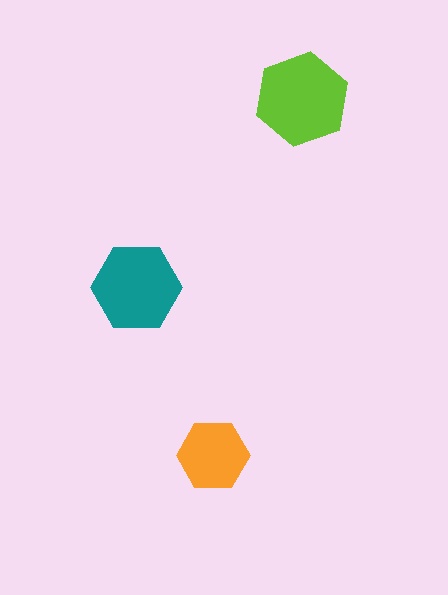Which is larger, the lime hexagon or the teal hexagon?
The lime one.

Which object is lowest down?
The orange hexagon is bottommost.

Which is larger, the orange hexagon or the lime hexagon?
The lime one.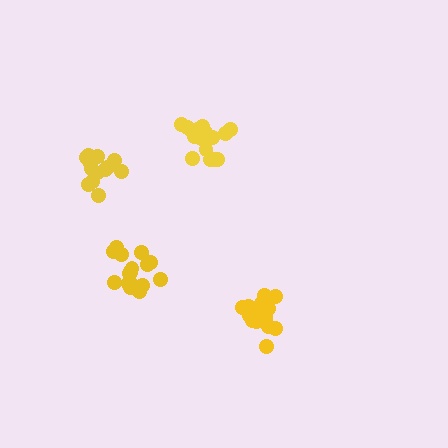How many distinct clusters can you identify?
There are 4 distinct clusters.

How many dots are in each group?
Group 1: 18 dots, Group 2: 18 dots, Group 3: 14 dots, Group 4: 17 dots (67 total).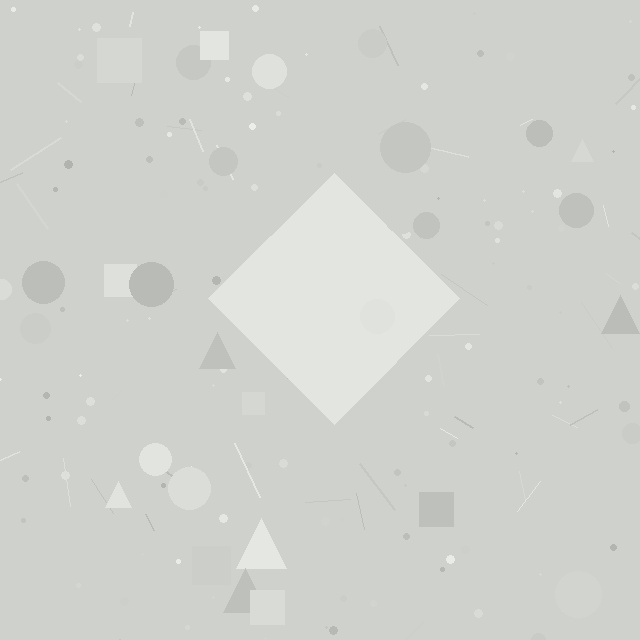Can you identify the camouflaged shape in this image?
The camouflaged shape is a diamond.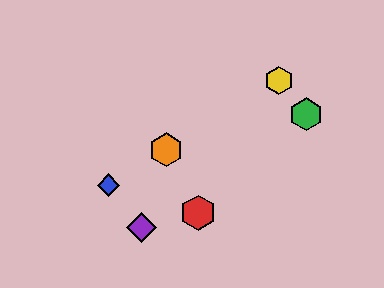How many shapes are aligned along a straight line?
3 shapes (the blue diamond, the yellow hexagon, the orange hexagon) are aligned along a straight line.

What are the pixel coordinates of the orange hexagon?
The orange hexagon is at (166, 150).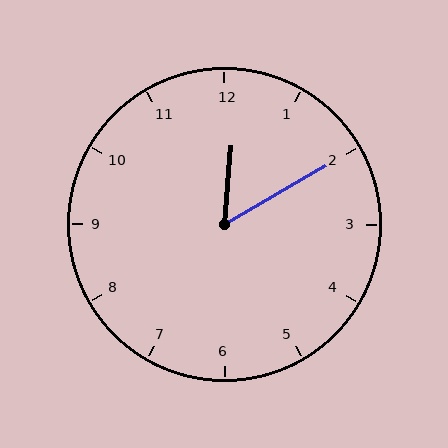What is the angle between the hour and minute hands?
Approximately 55 degrees.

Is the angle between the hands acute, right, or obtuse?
It is acute.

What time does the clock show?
12:10.